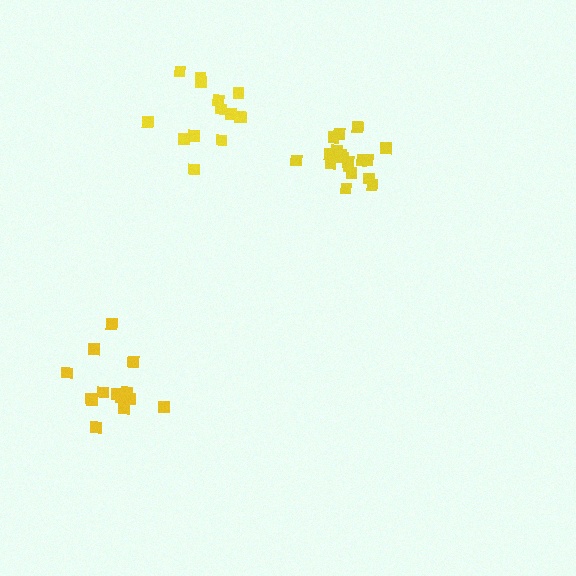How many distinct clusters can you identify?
There are 3 distinct clusters.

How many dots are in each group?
Group 1: 14 dots, Group 2: 14 dots, Group 3: 18 dots (46 total).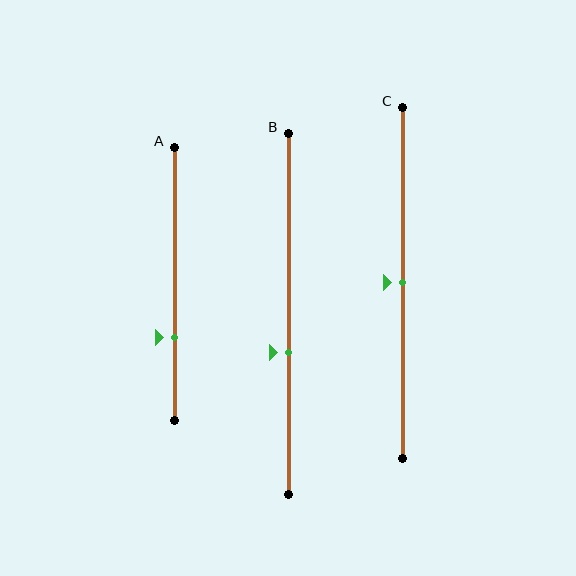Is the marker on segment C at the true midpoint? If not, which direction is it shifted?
Yes, the marker on segment C is at the true midpoint.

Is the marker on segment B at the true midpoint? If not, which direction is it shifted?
No, the marker on segment B is shifted downward by about 10% of the segment length.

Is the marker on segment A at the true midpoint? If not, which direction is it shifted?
No, the marker on segment A is shifted downward by about 20% of the segment length.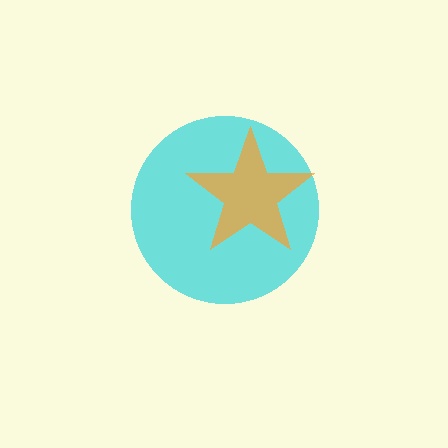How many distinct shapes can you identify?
There are 2 distinct shapes: a cyan circle, an orange star.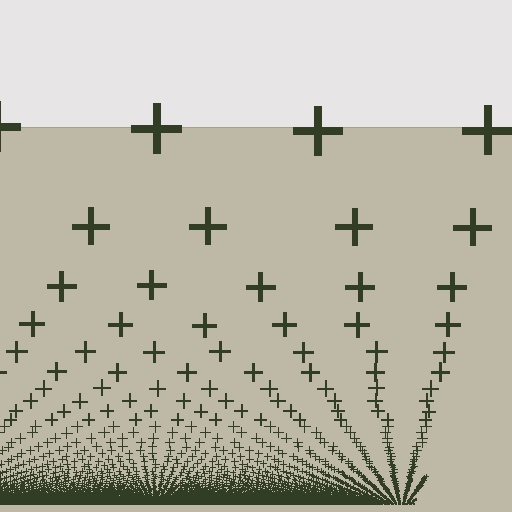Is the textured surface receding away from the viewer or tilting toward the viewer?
The surface appears to tilt toward the viewer. Texture elements get larger and sparser toward the top.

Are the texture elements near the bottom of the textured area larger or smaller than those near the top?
Smaller. The gradient is inverted — elements near the bottom are smaller and denser.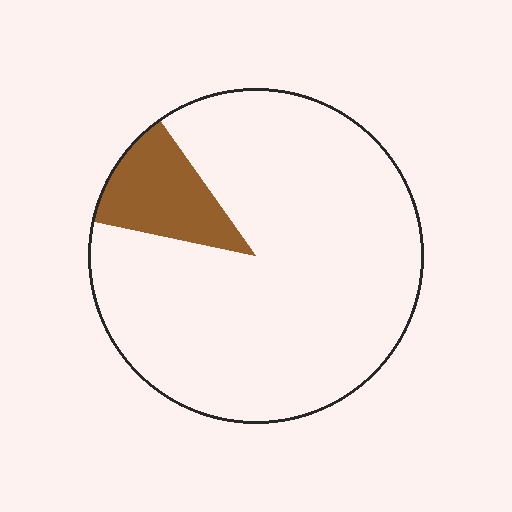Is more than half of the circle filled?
No.